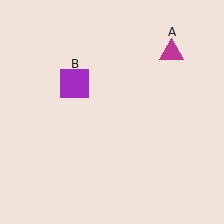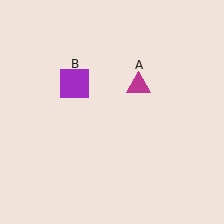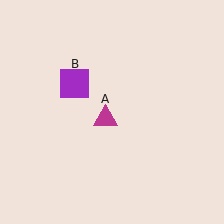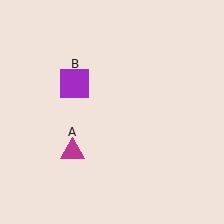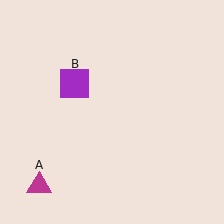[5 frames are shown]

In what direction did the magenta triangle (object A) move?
The magenta triangle (object A) moved down and to the left.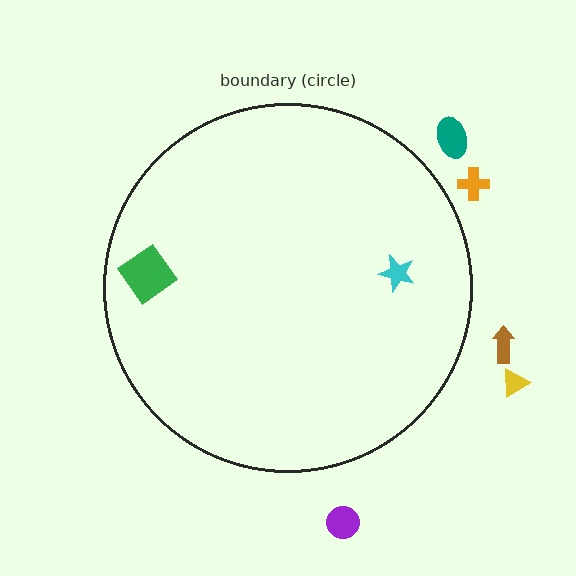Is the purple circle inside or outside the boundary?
Outside.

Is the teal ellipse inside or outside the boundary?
Outside.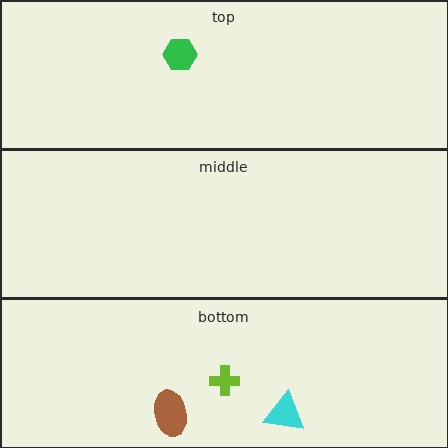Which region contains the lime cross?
The bottom region.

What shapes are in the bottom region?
The brown ellipse, the lime cross, the cyan triangle.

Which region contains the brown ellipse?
The bottom region.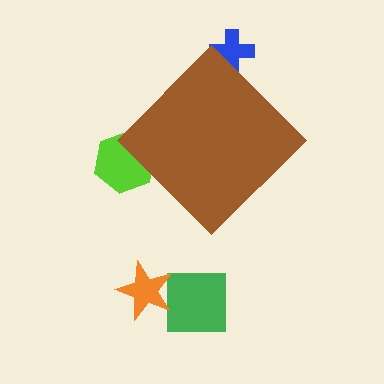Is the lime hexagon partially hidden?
Yes, the lime hexagon is partially hidden behind the brown diamond.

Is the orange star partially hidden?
No, the orange star is fully visible.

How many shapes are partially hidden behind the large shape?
2 shapes are partially hidden.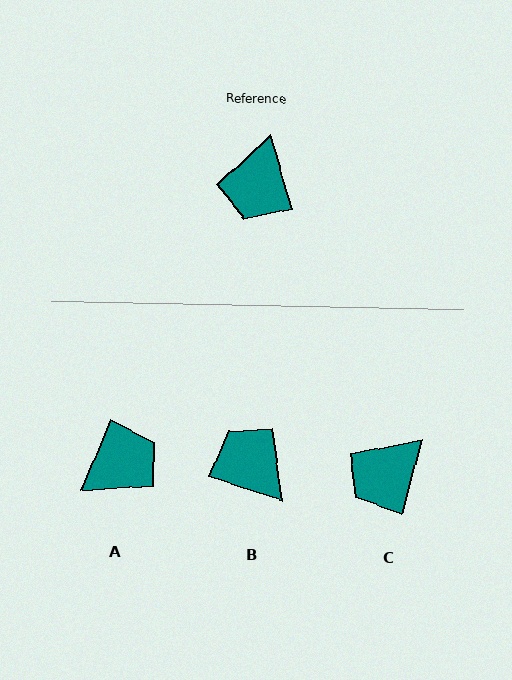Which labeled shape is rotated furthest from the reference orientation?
A, about 141 degrees away.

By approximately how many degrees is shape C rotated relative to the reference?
Approximately 32 degrees clockwise.